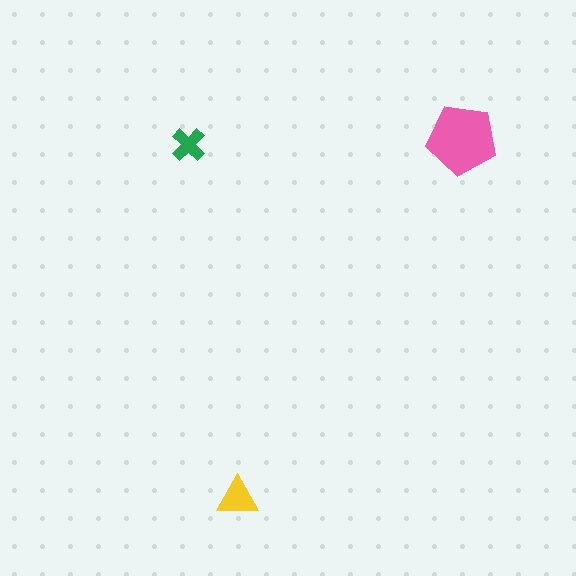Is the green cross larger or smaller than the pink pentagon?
Smaller.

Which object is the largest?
The pink pentagon.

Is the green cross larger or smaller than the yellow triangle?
Smaller.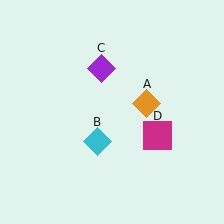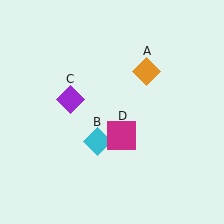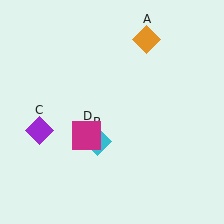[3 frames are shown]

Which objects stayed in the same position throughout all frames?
Cyan diamond (object B) remained stationary.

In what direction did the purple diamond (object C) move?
The purple diamond (object C) moved down and to the left.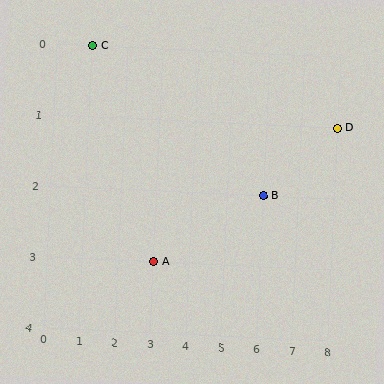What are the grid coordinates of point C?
Point C is at grid coordinates (1, 0).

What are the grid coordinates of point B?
Point B is at grid coordinates (6, 2).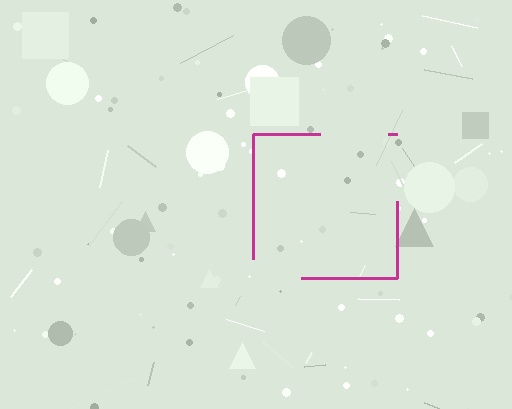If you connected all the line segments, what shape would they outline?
They would outline a square.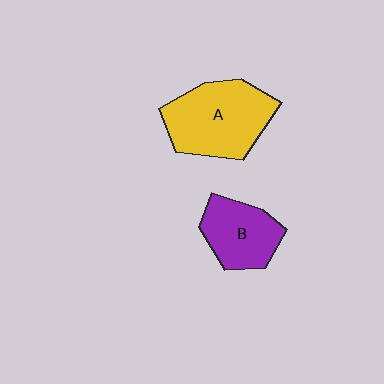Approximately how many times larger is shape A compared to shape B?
Approximately 1.5 times.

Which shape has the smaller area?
Shape B (purple).